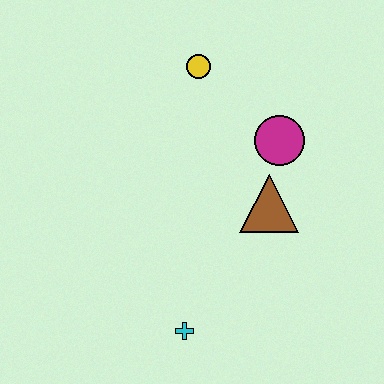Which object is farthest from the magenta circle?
The cyan cross is farthest from the magenta circle.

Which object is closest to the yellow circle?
The magenta circle is closest to the yellow circle.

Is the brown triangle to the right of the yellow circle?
Yes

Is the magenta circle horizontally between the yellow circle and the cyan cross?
No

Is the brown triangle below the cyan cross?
No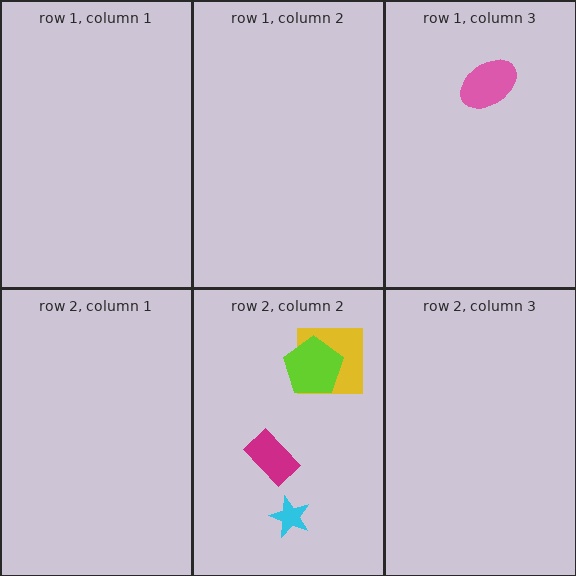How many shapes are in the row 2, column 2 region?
4.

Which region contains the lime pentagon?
The row 2, column 2 region.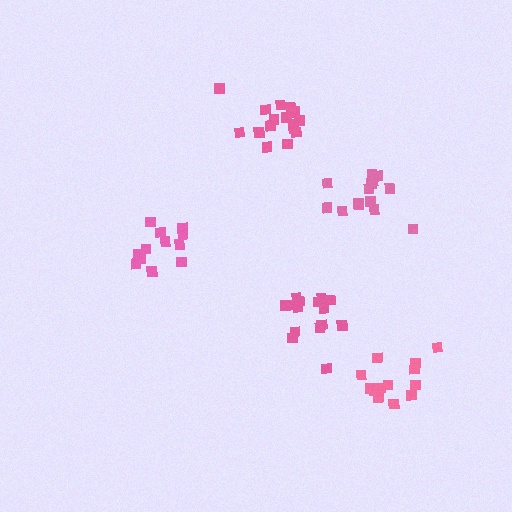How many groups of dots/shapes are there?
There are 5 groups.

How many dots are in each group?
Group 1: 12 dots, Group 2: 15 dots, Group 3: 13 dots, Group 4: 14 dots, Group 5: 16 dots (70 total).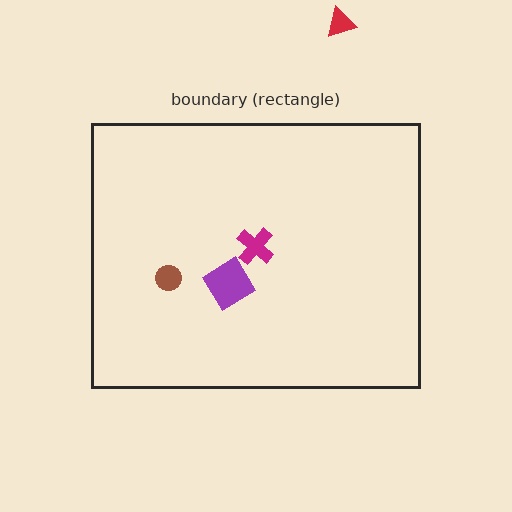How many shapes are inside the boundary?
3 inside, 1 outside.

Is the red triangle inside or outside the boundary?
Outside.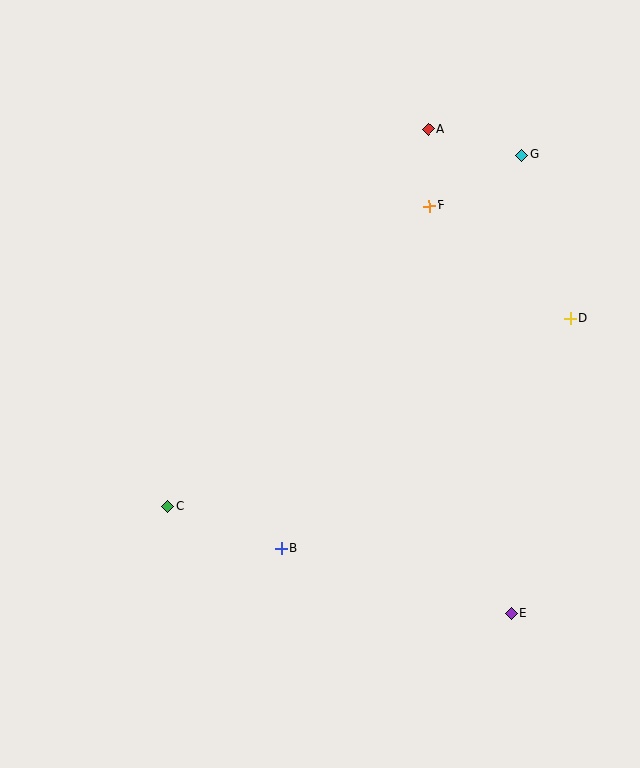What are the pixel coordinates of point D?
Point D is at (570, 318).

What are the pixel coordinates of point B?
Point B is at (281, 549).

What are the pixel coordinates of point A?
Point A is at (428, 129).